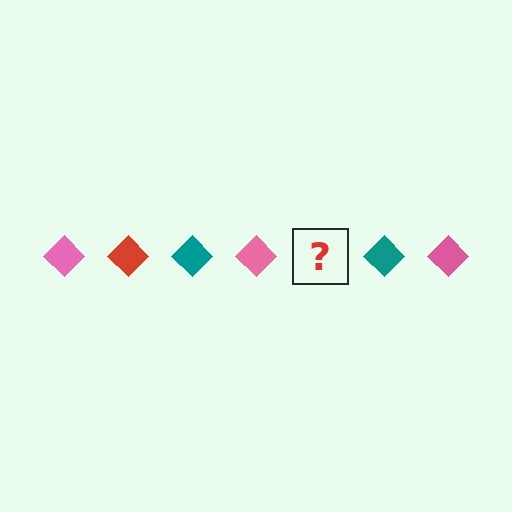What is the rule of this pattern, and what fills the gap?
The rule is that the pattern cycles through pink, red, teal diamonds. The gap should be filled with a red diamond.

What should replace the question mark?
The question mark should be replaced with a red diamond.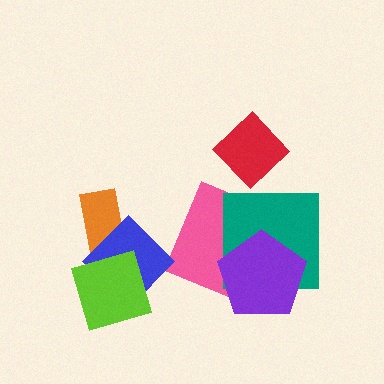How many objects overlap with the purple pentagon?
2 objects overlap with the purple pentagon.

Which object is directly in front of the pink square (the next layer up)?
The teal square is directly in front of the pink square.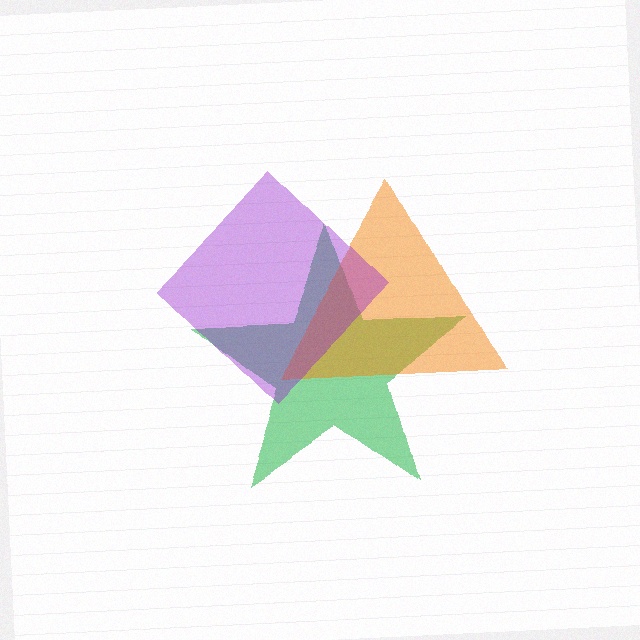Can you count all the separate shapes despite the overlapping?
Yes, there are 3 separate shapes.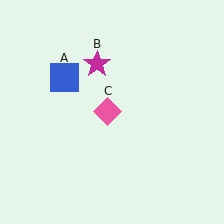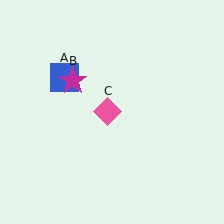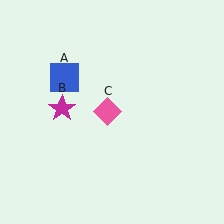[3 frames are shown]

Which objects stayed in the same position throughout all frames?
Blue square (object A) and pink diamond (object C) remained stationary.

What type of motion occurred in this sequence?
The magenta star (object B) rotated counterclockwise around the center of the scene.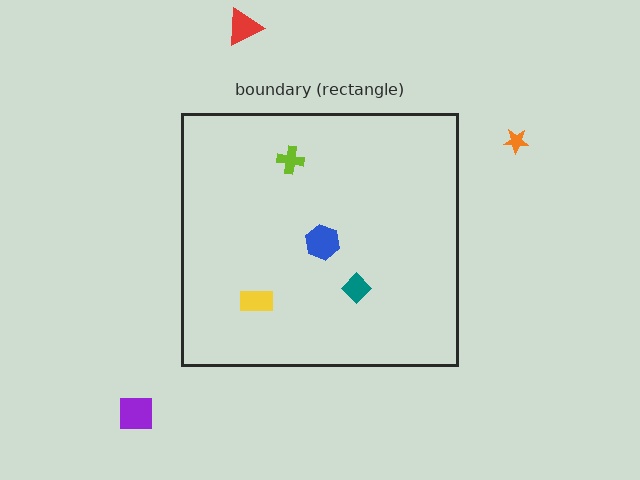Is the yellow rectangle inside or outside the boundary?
Inside.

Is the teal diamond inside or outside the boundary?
Inside.